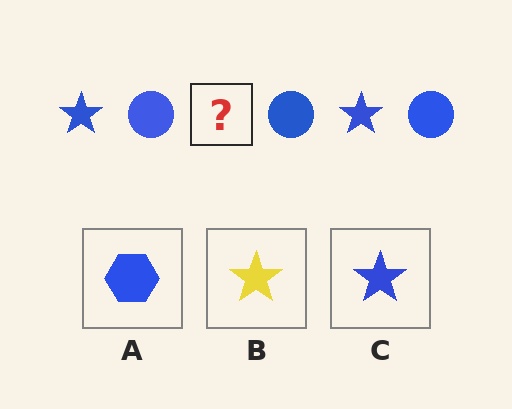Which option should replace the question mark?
Option C.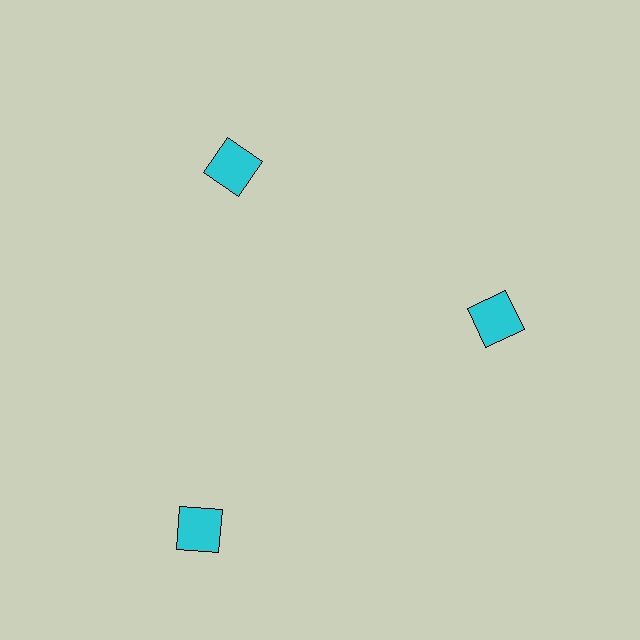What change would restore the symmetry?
The symmetry would be restored by moving it inward, back onto the ring so that all 3 squares sit at equal angles and equal distance from the center.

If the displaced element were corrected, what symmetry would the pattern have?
It would have 3-fold rotational symmetry — the pattern would map onto itself every 120 degrees.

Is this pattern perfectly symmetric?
No. The 3 cyan squares are arranged in a ring, but one element near the 7 o'clock position is pushed outward from the center, breaking the 3-fold rotational symmetry.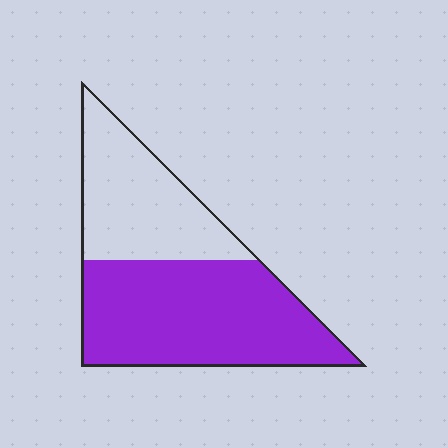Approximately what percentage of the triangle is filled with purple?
Approximately 60%.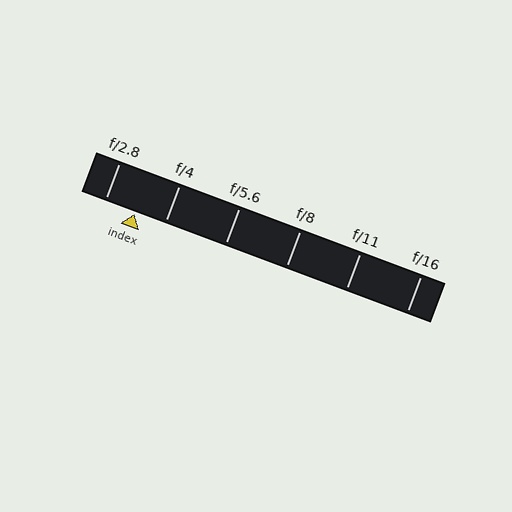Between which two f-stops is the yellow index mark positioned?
The index mark is between f/2.8 and f/4.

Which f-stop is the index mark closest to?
The index mark is closest to f/4.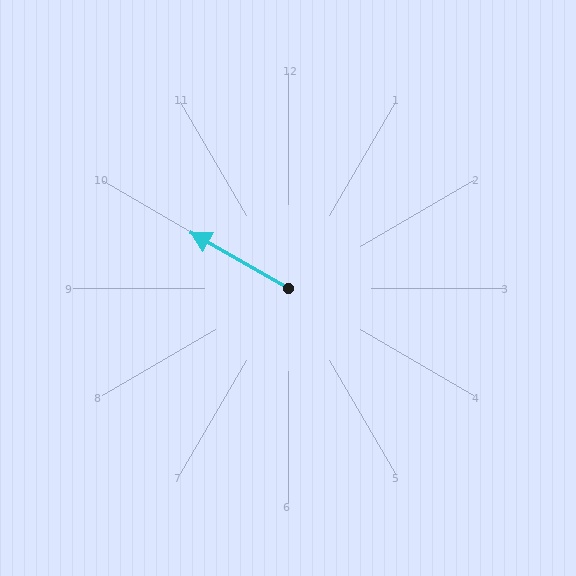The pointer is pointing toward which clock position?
Roughly 10 o'clock.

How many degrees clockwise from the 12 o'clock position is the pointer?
Approximately 300 degrees.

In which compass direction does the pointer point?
Northwest.